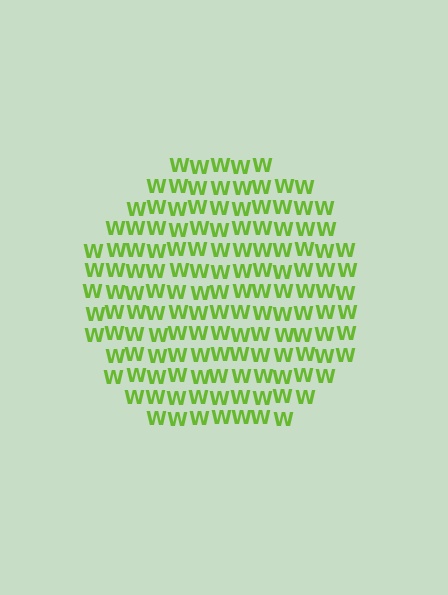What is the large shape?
The large shape is a circle.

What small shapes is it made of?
It is made of small letter W's.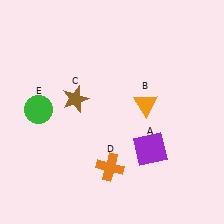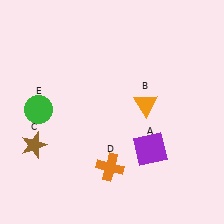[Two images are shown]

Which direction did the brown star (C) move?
The brown star (C) moved down.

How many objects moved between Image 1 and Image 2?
1 object moved between the two images.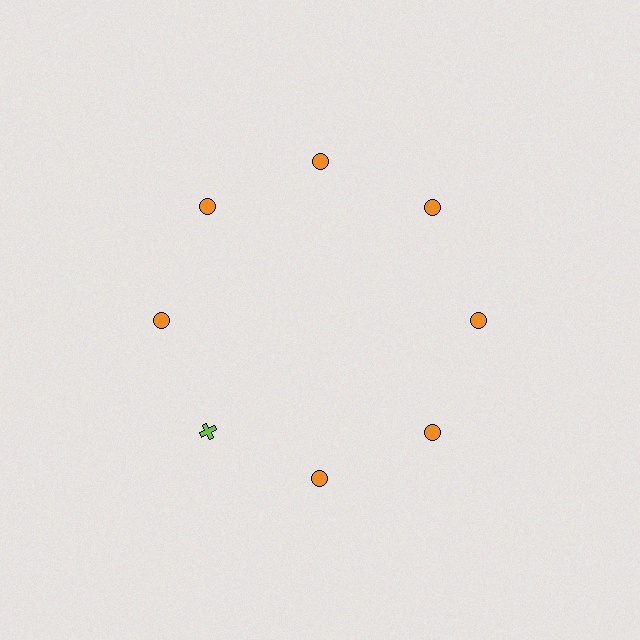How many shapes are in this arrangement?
There are 8 shapes arranged in a ring pattern.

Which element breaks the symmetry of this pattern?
The lime cross at roughly the 8 o'clock position breaks the symmetry. All other shapes are orange circles.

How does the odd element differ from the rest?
It differs in both color (lime instead of orange) and shape (cross instead of circle).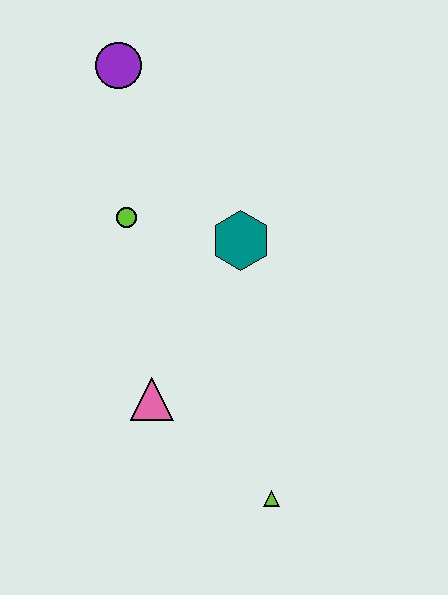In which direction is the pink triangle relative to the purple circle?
The pink triangle is below the purple circle.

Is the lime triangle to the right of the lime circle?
Yes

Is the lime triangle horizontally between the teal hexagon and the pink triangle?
No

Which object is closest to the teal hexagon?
The lime circle is closest to the teal hexagon.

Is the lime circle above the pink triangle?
Yes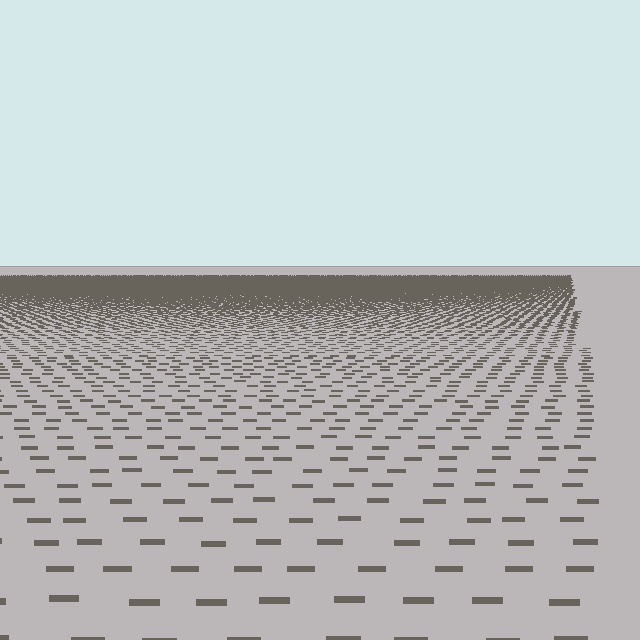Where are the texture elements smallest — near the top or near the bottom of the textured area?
Near the top.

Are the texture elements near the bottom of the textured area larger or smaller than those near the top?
Larger. Near the bottom, elements are closer to the viewer and appear at a bigger on-screen size.